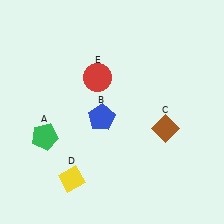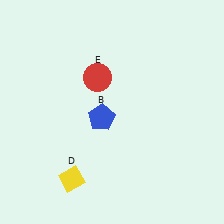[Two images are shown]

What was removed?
The green pentagon (A), the brown diamond (C) were removed in Image 2.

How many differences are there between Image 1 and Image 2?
There are 2 differences between the two images.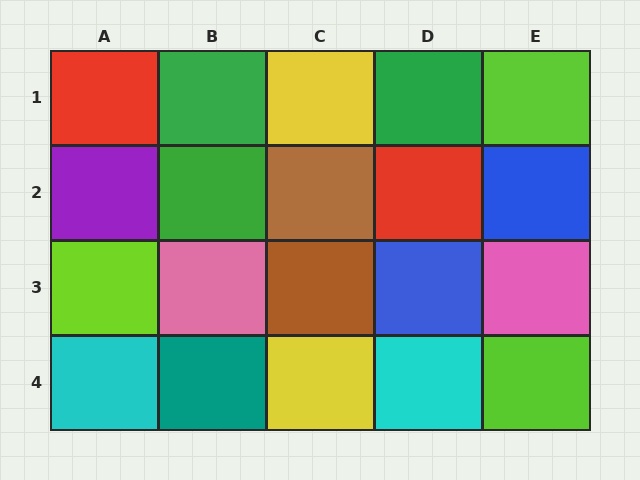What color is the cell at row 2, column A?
Purple.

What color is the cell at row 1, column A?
Red.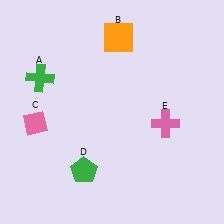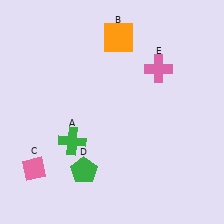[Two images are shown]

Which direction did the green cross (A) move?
The green cross (A) moved down.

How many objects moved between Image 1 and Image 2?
3 objects moved between the two images.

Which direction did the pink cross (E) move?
The pink cross (E) moved up.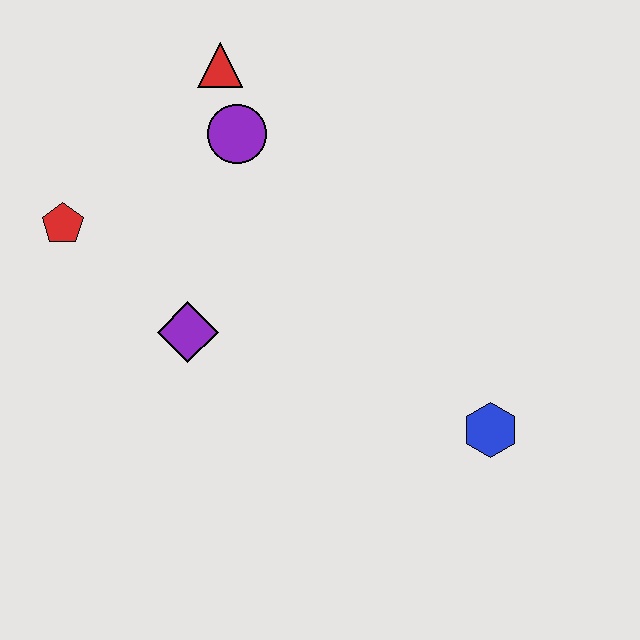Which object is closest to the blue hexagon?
The purple diamond is closest to the blue hexagon.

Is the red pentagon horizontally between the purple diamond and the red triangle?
No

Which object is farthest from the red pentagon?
The blue hexagon is farthest from the red pentagon.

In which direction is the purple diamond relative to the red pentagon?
The purple diamond is to the right of the red pentagon.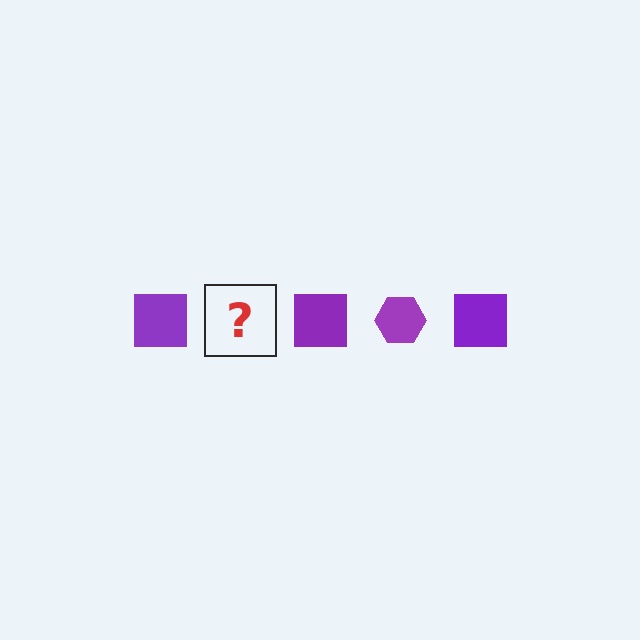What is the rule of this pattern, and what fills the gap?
The rule is that the pattern cycles through square, hexagon shapes in purple. The gap should be filled with a purple hexagon.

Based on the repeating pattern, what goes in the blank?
The blank should be a purple hexagon.